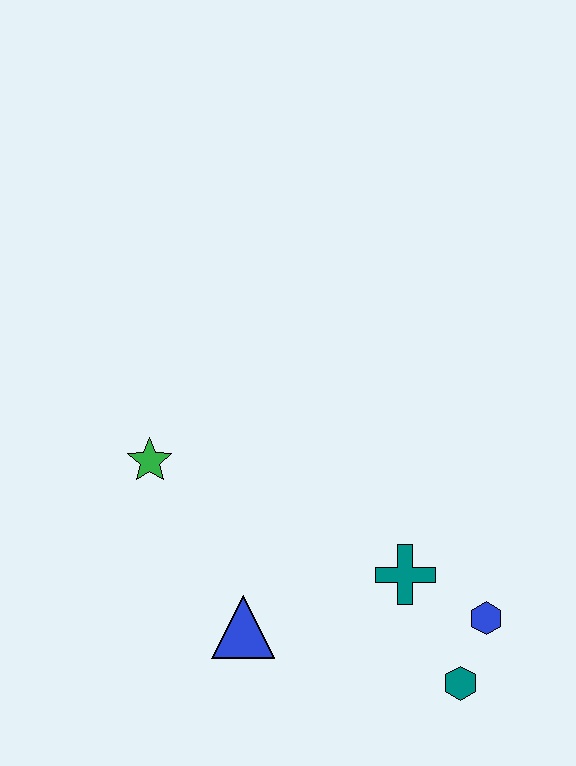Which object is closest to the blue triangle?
The teal cross is closest to the blue triangle.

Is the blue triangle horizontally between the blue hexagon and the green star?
Yes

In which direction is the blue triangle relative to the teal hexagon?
The blue triangle is to the left of the teal hexagon.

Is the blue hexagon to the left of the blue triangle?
No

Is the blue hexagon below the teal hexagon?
No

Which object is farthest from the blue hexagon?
The green star is farthest from the blue hexagon.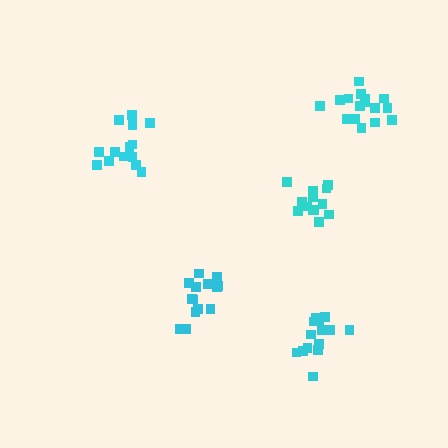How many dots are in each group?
Group 1: 14 dots, Group 2: 14 dots, Group 3: 13 dots, Group 4: 14 dots, Group 5: 16 dots (71 total).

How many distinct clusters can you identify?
There are 5 distinct clusters.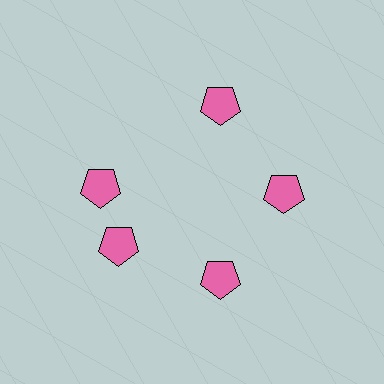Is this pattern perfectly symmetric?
No. The 5 pink pentagons are arranged in a ring, but one element near the 10 o'clock position is rotated out of alignment along the ring, breaking the 5-fold rotational symmetry.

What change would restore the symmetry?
The symmetry would be restored by rotating it back into even spacing with its neighbors so that all 5 pentagons sit at equal angles and equal distance from the center.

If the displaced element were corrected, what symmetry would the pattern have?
It would have 5-fold rotational symmetry — the pattern would map onto itself every 72 degrees.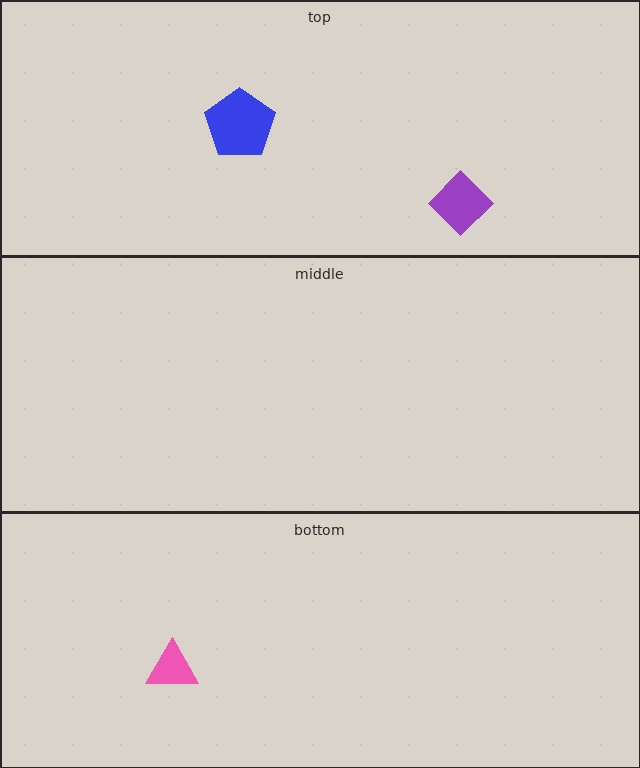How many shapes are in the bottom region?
1.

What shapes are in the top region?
The blue pentagon, the purple diamond.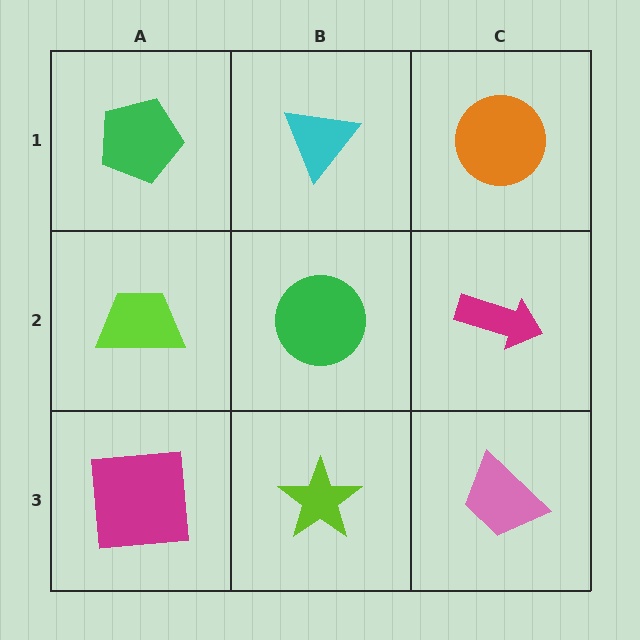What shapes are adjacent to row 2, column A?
A green pentagon (row 1, column A), a magenta square (row 3, column A), a green circle (row 2, column B).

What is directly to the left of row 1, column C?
A cyan triangle.